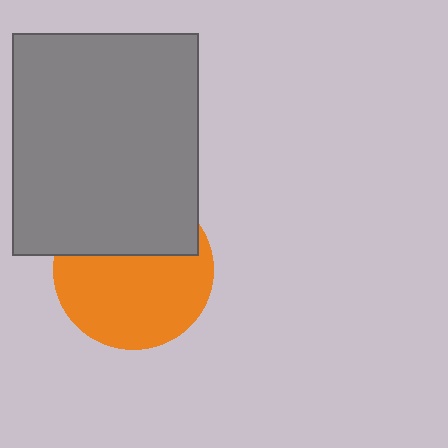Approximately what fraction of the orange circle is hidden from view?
Roughly 37% of the orange circle is hidden behind the gray rectangle.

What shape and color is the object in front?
The object in front is a gray rectangle.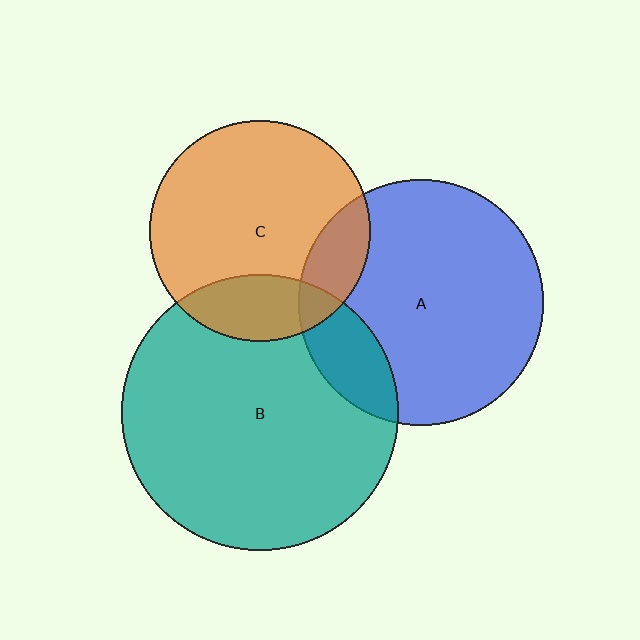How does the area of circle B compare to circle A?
Approximately 1.3 times.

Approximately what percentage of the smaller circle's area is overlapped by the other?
Approximately 15%.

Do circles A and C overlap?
Yes.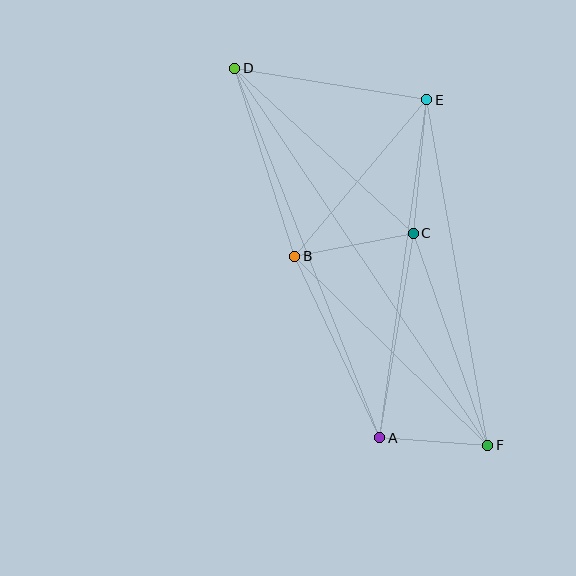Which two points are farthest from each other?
Points D and F are farthest from each other.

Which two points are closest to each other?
Points A and F are closest to each other.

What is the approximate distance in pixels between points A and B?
The distance between A and B is approximately 200 pixels.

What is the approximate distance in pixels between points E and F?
The distance between E and F is approximately 351 pixels.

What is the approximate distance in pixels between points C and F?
The distance between C and F is approximately 225 pixels.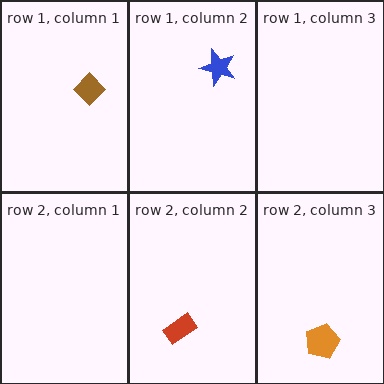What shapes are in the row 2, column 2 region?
The red rectangle.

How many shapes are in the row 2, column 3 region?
1.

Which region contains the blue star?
The row 1, column 2 region.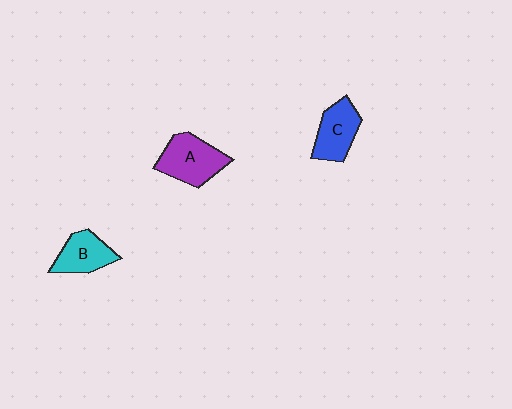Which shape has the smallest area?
Shape B (cyan).